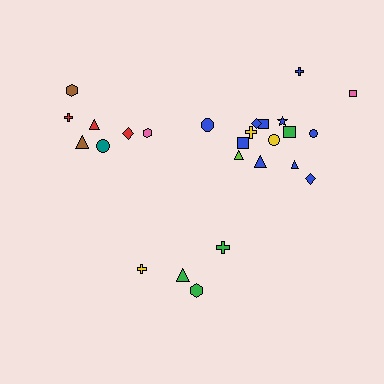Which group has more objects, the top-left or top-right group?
The top-right group.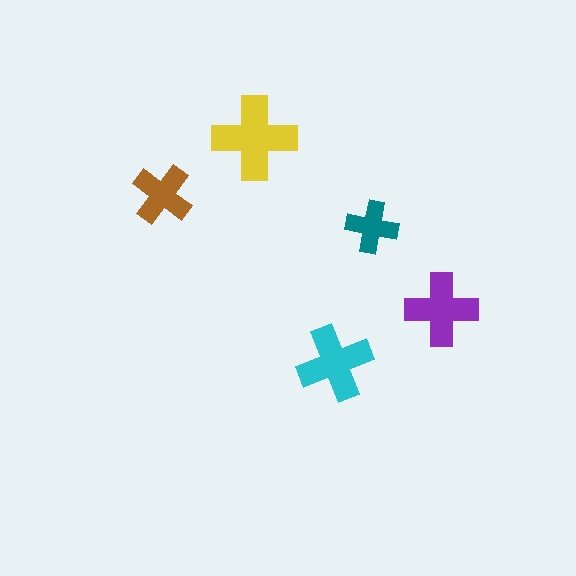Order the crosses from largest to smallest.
the yellow one, the cyan one, the purple one, the brown one, the teal one.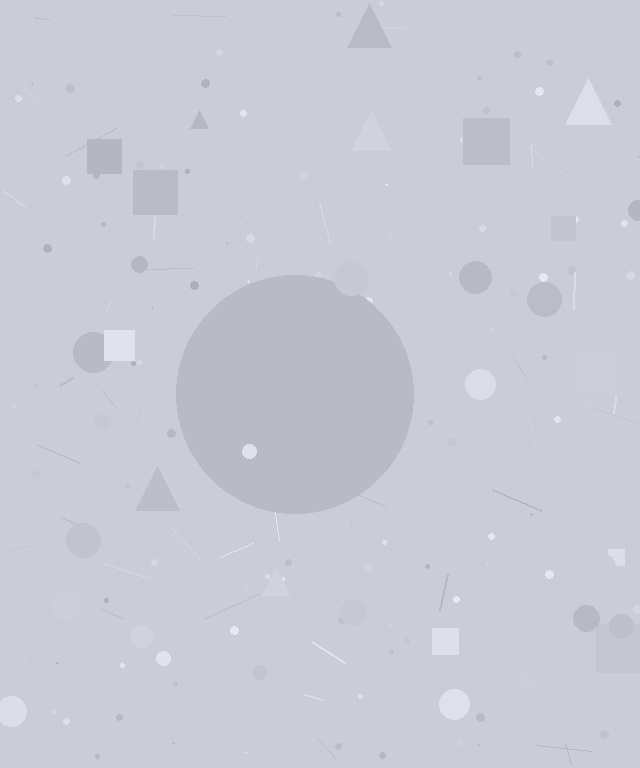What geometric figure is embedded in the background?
A circle is embedded in the background.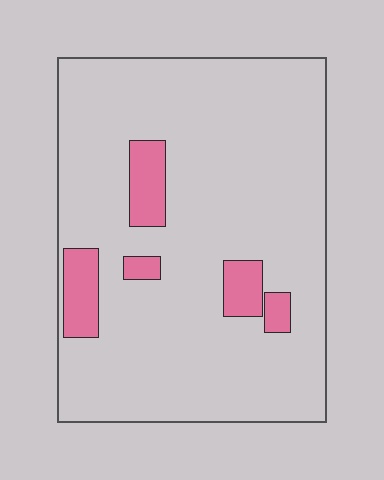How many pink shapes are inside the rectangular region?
5.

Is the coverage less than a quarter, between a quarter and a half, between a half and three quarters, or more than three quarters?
Less than a quarter.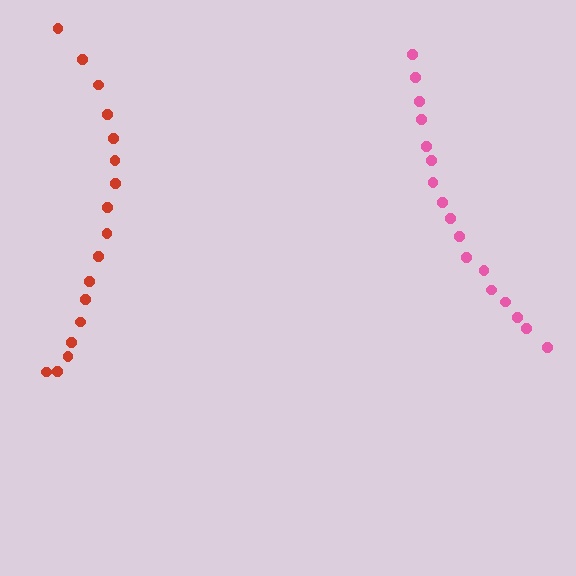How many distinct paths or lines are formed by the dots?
There are 2 distinct paths.